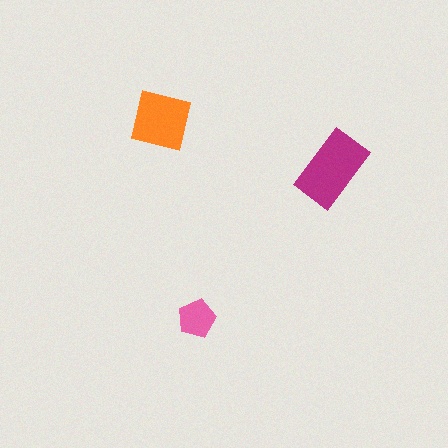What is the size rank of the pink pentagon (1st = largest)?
3rd.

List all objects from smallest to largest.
The pink pentagon, the orange square, the magenta rectangle.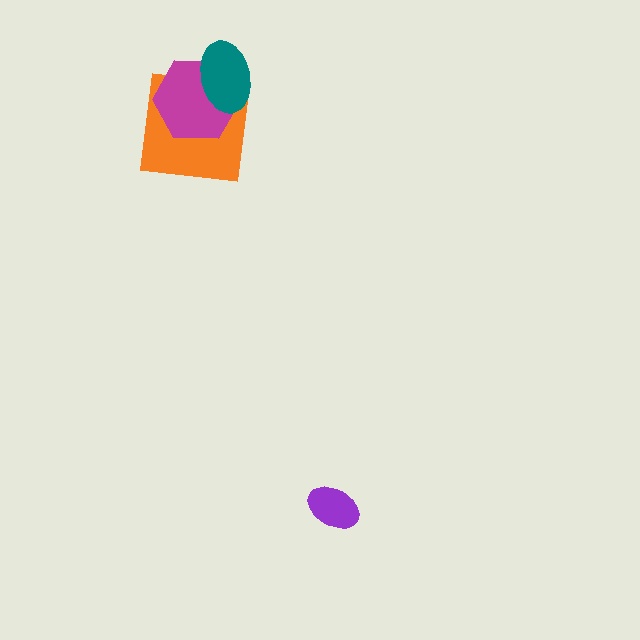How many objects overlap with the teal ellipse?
2 objects overlap with the teal ellipse.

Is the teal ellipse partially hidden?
No, no other shape covers it.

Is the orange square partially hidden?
Yes, it is partially covered by another shape.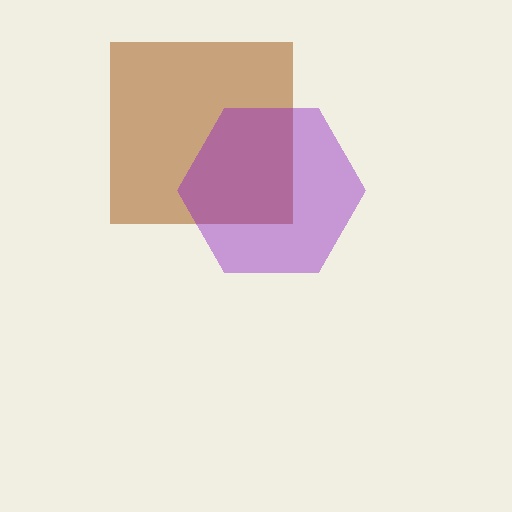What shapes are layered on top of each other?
The layered shapes are: a brown square, a purple hexagon.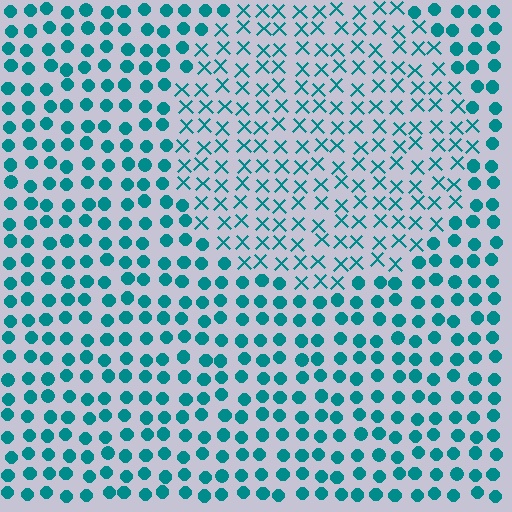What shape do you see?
I see a circle.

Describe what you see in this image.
The image is filled with small teal elements arranged in a uniform grid. A circle-shaped region contains X marks, while the surrounding area contains circles. The boundary is defined purely by the change in element shape.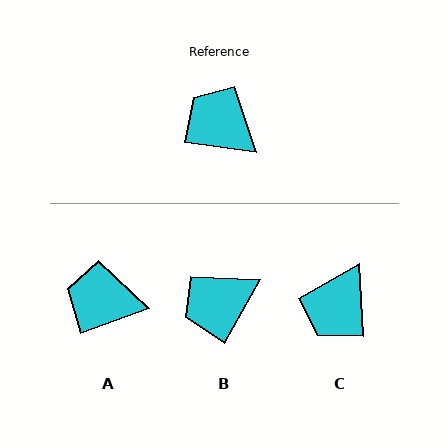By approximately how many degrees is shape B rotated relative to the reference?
Approximately 69 degrees counter-clockwise.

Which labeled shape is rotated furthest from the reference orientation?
C, about 101 degrees away.